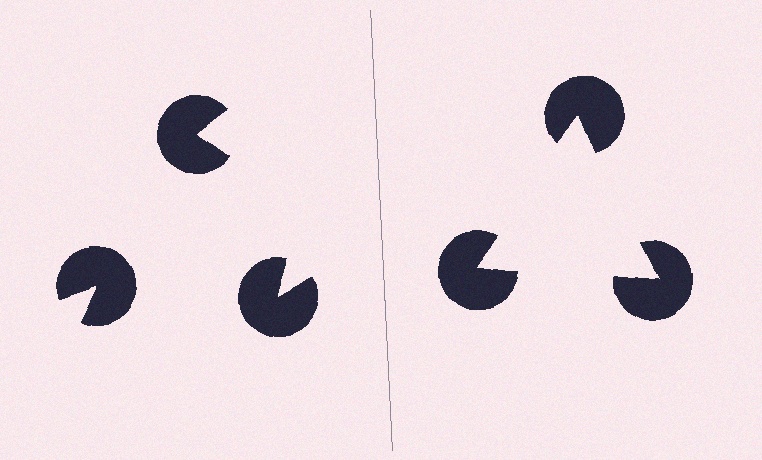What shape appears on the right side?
An illusory triangle.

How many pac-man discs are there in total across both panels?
6 — 3 on each side.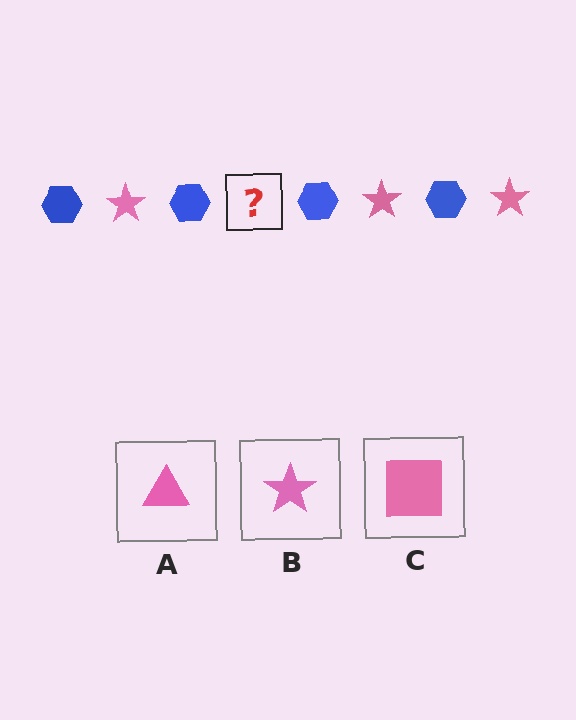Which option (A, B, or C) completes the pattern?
B.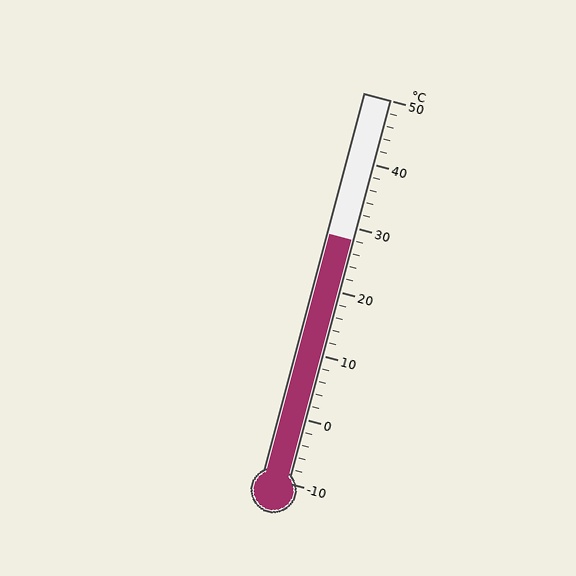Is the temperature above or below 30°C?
The temperature is below 30°C.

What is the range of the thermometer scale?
The thermometer scale ranges from -10°C to 50°C.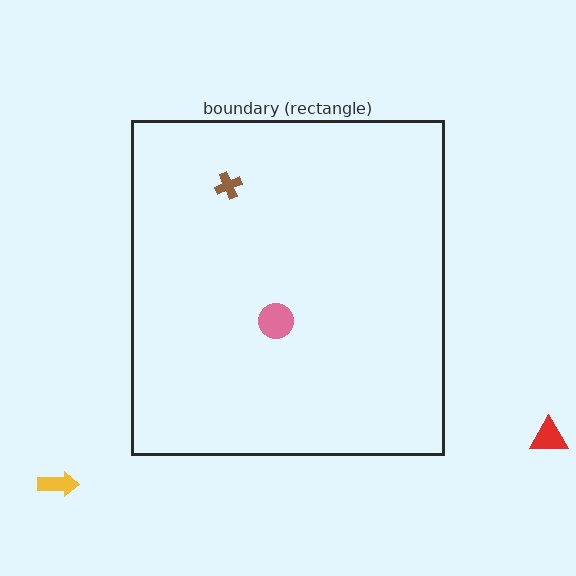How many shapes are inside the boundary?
2 inside, 2 outside.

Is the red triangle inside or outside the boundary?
Outside.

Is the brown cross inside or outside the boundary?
Inside.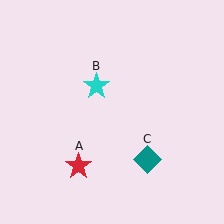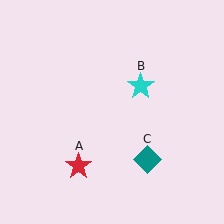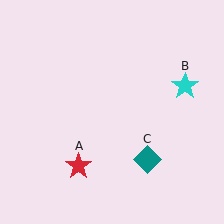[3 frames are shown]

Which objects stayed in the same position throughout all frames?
Red star (object A) and teal diamond (object C) remained stationary.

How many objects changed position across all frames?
1 object changed position: cyan star (object B).